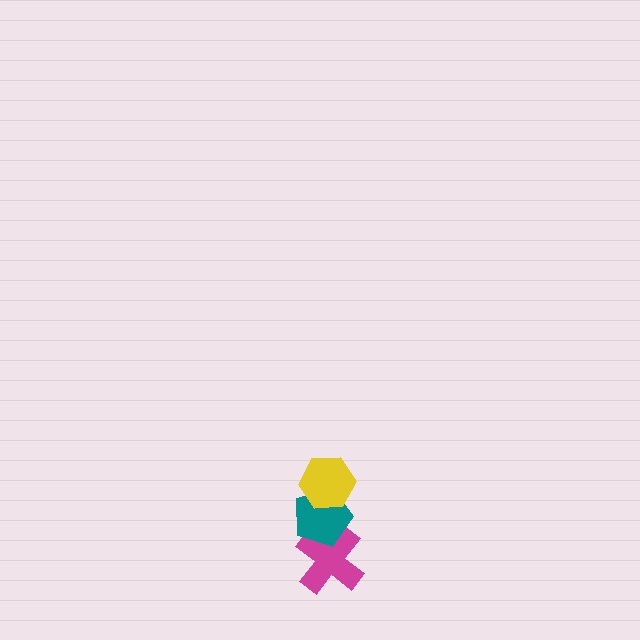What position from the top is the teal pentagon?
The teal pentagon is 2nd from the top.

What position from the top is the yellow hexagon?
The yellow hexagon is 1st from the top.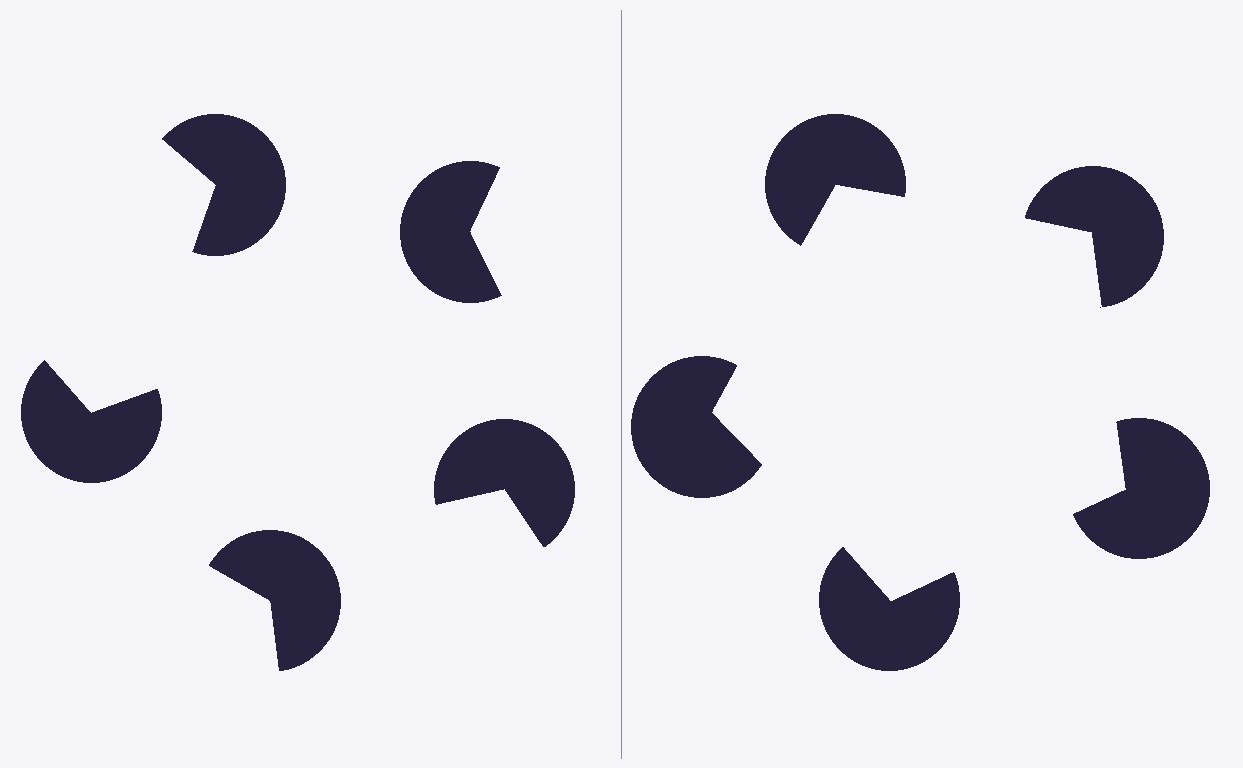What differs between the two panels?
The pac-man discs are positioned identically on both sides; only the wedge orientations differ. On the right they align to a pentagon; on the left they are misaligned.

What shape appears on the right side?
An illusory pentagon.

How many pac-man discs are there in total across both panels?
10 — 5 on each side.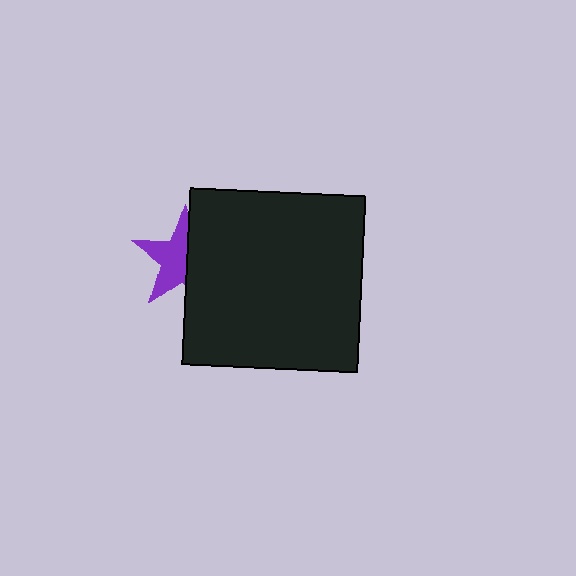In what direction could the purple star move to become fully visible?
The purple star could move left. That would shift it out from behind the black rectangle entirely.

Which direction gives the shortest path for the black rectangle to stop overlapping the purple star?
Moving right gives the shortest separation.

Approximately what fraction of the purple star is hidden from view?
Roughly 42% of the purple star is hidden behind the black rectangle.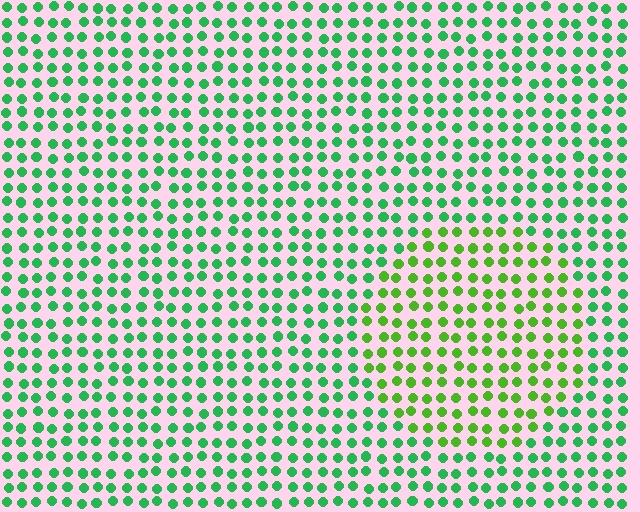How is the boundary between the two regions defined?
The boundary is defined purely by a slight shift in hue (about 34 degrees). Spacing, size, and orientation are identical on both sides.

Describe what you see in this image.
The image is filled with small green elements in a uniform arrangement. A circle-shaped region is visible where the elements are tinted to a slightly different hue, forming a subtle color boundary.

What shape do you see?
I see a circle.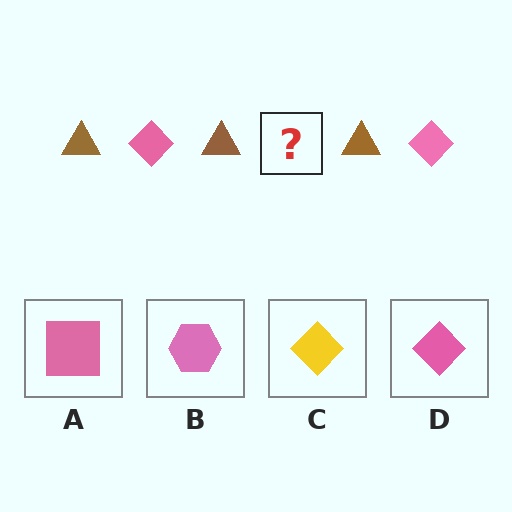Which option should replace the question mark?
Option D.